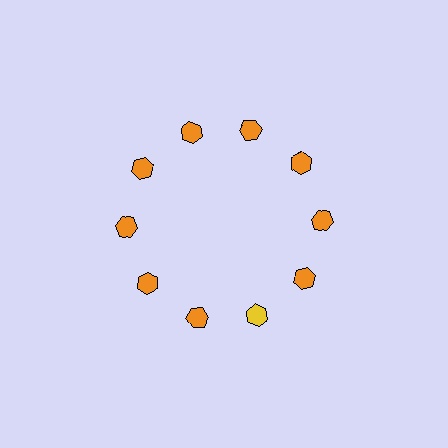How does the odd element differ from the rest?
It has a different color: yellow instead of orange.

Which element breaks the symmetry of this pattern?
The yellow hexagon at roughly the 5 o'clock position breaks the symmetry. All other shapes are orange hexagons.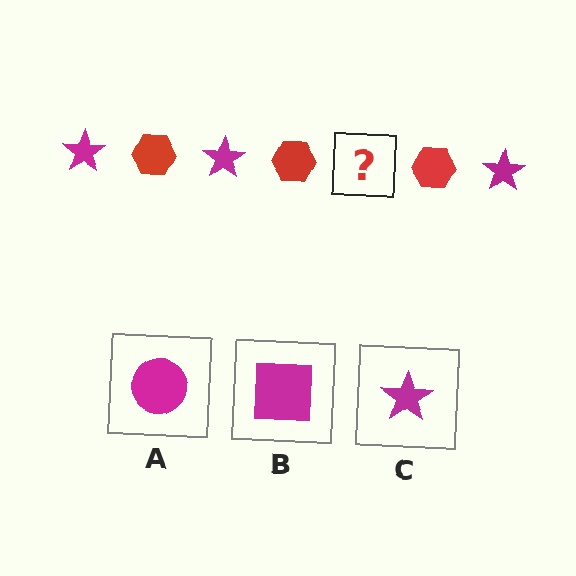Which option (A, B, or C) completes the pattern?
C.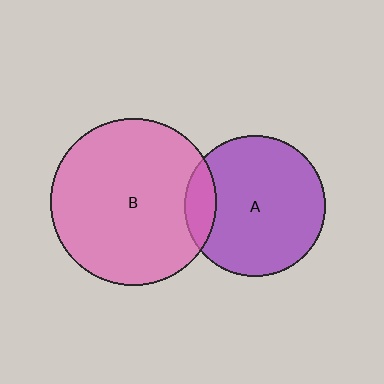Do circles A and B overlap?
Yes.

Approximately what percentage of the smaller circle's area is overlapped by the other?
Approximately 15%.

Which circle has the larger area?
Circle B (pink).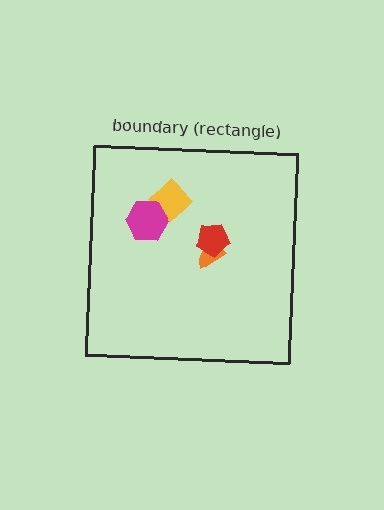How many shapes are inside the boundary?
4 inside, 0 outside.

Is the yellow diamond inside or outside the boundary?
Inside.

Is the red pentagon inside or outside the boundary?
Inside.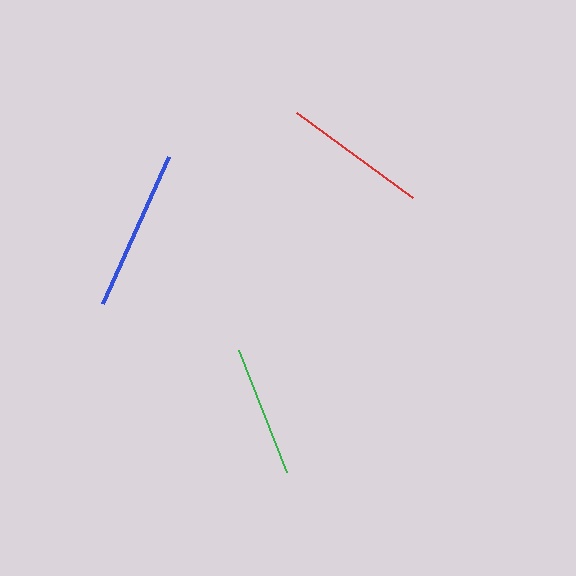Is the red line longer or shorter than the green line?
The red line is longer than the green line.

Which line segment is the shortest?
The green line is the shortest at approximately 132 pixels.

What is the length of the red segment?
The red segment is approximately 143 pixels long.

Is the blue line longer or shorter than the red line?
The blue line is longer than the red line.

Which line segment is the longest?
The blue line is the longest at approximately 162 pixels.